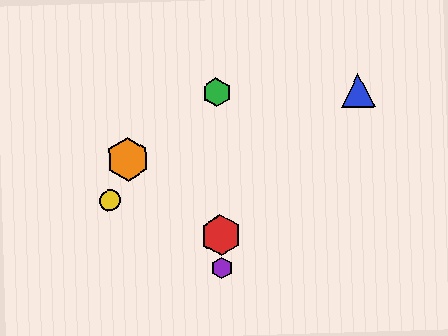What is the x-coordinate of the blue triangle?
The blue triangle is at x≈358.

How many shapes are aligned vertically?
3 shapes (the red hexagon, the green hexagon, the purple hexagon) are aligned vertically.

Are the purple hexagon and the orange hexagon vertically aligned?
No, the purple hexagon is at x≈222 and the orange hexagon is at x≈128.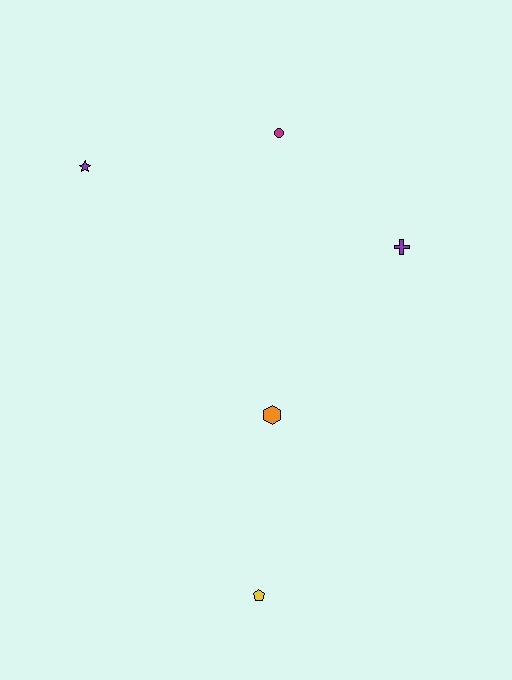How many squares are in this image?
There are no squares.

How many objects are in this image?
There are 5 objects.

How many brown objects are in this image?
There are no brown objects.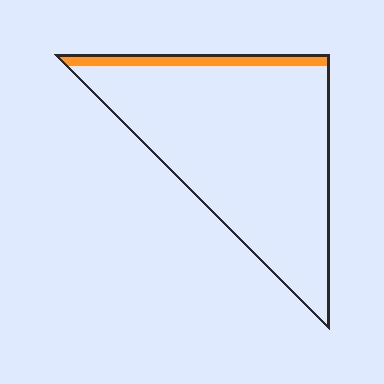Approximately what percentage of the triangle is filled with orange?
Approximately 10%.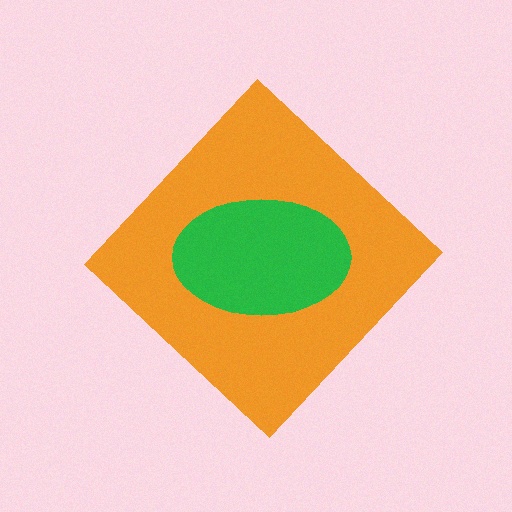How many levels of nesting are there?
2.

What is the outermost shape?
The orange diamond.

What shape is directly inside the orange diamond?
The green ellipse.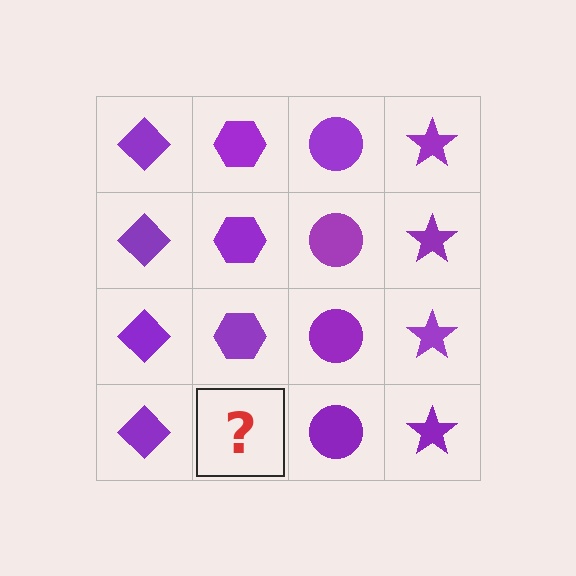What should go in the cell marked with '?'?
The missing cell should contain a purple hexagon.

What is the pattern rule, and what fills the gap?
The rule is that each column has a consistent shape. The gap should be filled with a purple hexagon.